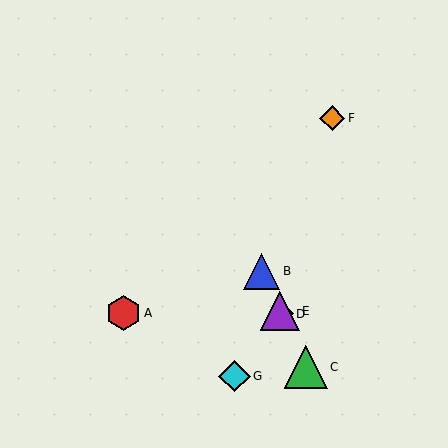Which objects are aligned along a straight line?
Objects B, C, D, E are aligned along a straight line.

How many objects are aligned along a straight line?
4 objects (B, C, D, E) are aligned along a straight line.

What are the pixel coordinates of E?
Object E is at (280, 311).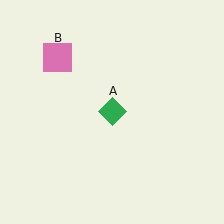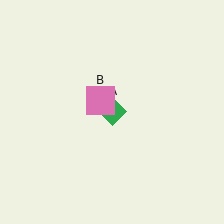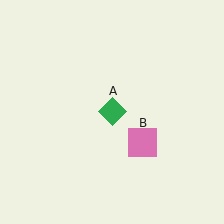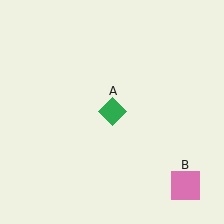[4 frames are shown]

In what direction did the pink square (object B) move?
The pink square (object B) moved down and to the right.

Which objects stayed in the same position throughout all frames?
Green diamond (object A) remained stationary.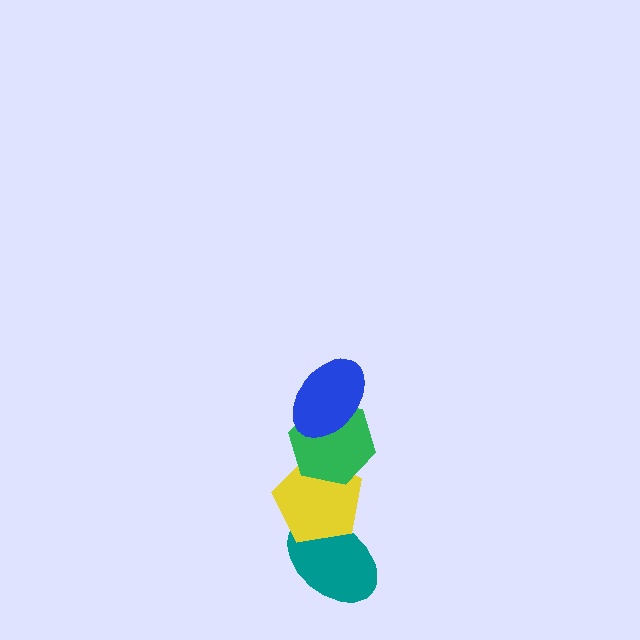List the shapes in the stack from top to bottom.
From top to bottom: the blue ellipse, the green hexagon, the yellow pentagon, the teal ellipse.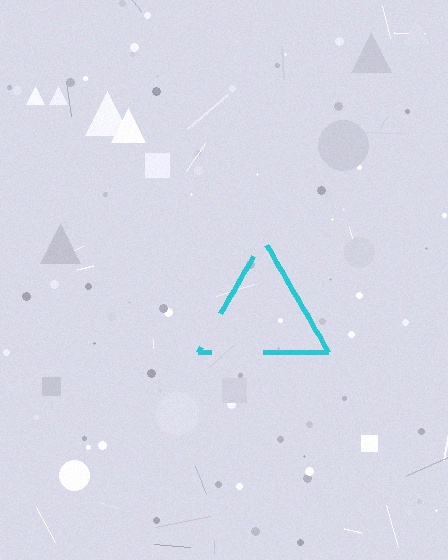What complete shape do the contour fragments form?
The contour fragments form a triangle.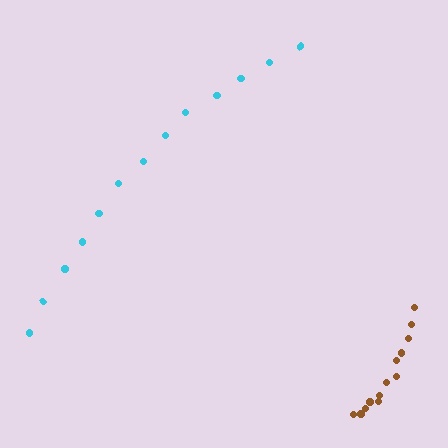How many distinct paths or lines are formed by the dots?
There are 2 distinct paths.